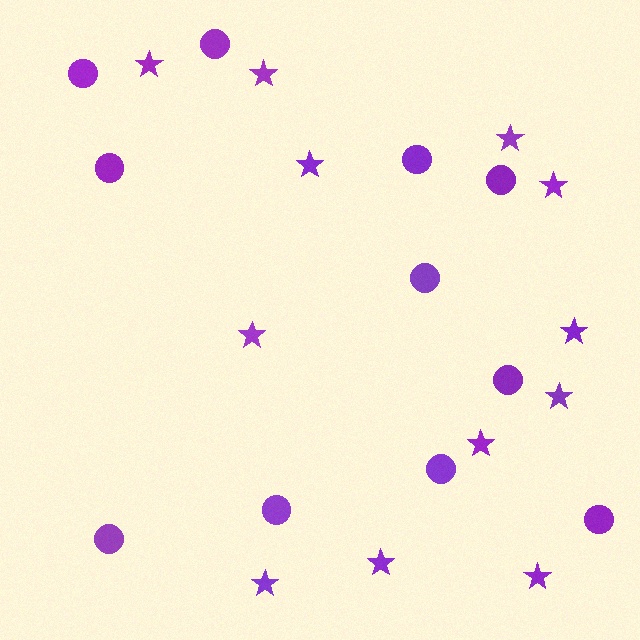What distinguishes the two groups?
There are 2 groups: one group of stars (12) and one group of circles (11).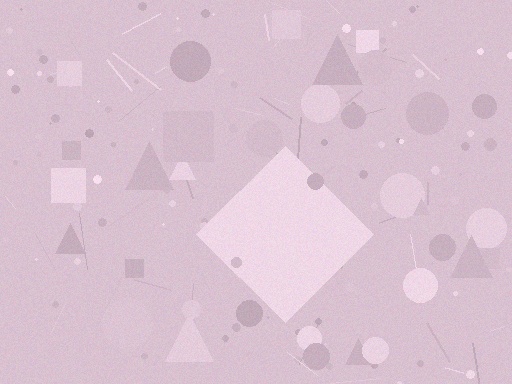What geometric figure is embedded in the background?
A diamond is embedded in the background.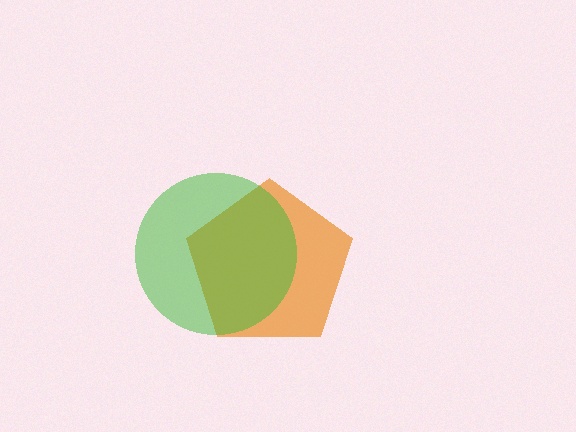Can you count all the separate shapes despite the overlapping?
Yes, there are 2 separate shapes.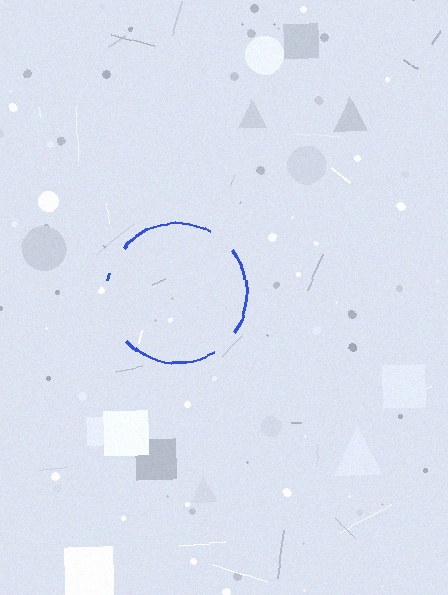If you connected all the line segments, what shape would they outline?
They would outline a circle.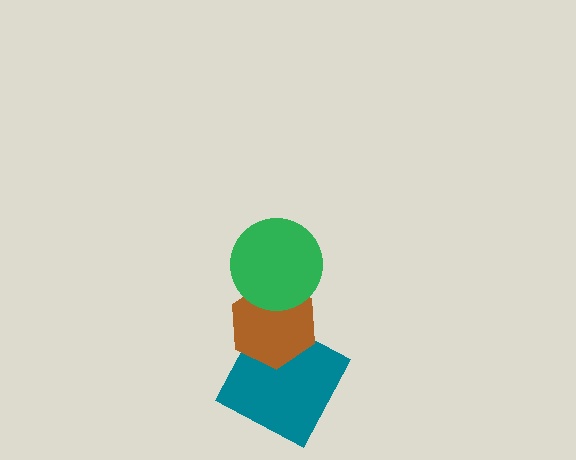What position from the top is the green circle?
The green circle is 1st from the top.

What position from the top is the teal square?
The teal square is 3rd from the top.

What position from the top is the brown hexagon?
The brown hexagon is 2nd from the top.